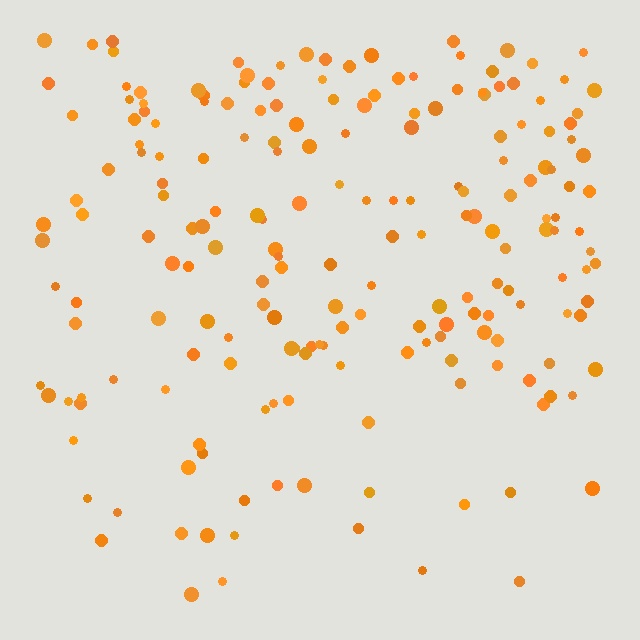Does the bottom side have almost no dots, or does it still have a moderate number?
Still a moderate number, just noticeably fewer than the top.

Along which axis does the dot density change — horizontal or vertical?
Vertical.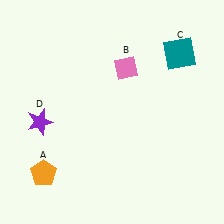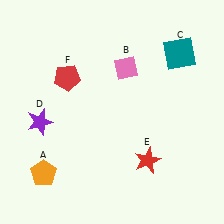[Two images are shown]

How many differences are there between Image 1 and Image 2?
There are 2 differences between the two images.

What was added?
A red star (E), a red pentagon (F) were added in Image 2.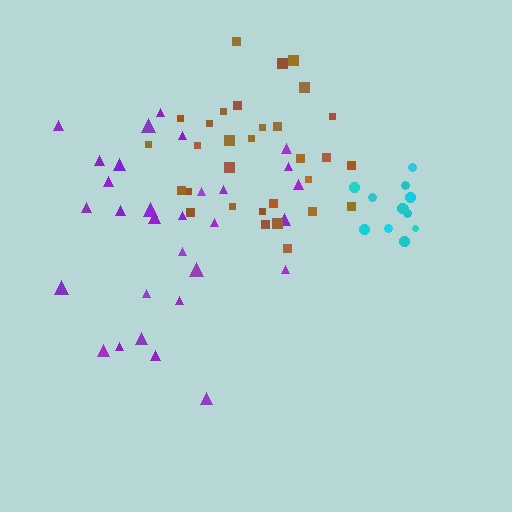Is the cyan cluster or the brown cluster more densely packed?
Cyan.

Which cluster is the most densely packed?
Cyan.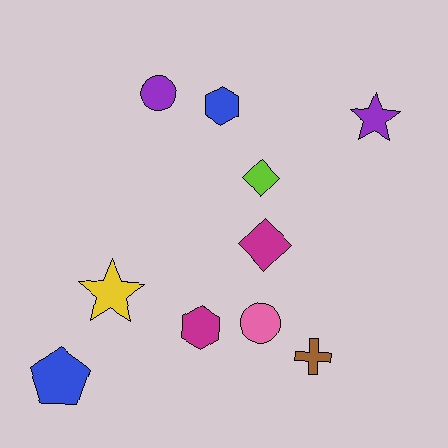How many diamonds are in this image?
There are 2 diamonds.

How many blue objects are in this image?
There are 2 blue objects.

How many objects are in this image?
There are 10 objects.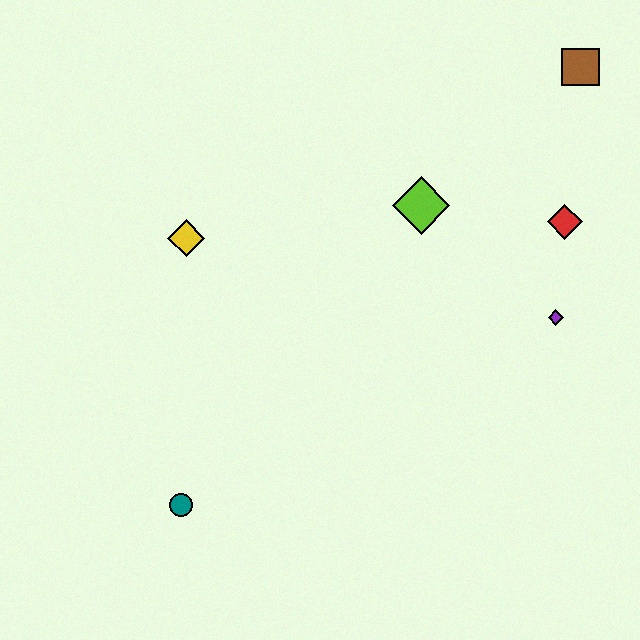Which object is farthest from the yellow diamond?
The brown square is farthest from the yellow diamond.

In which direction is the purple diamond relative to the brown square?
The purple diamond is below the brown square.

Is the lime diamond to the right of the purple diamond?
No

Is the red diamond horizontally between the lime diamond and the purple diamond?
No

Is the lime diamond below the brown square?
Yes